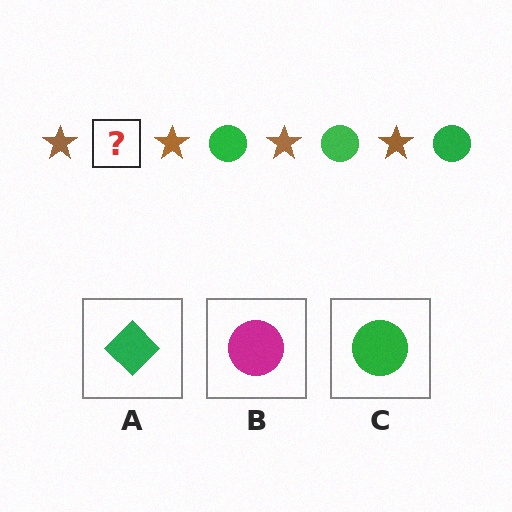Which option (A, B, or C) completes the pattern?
C.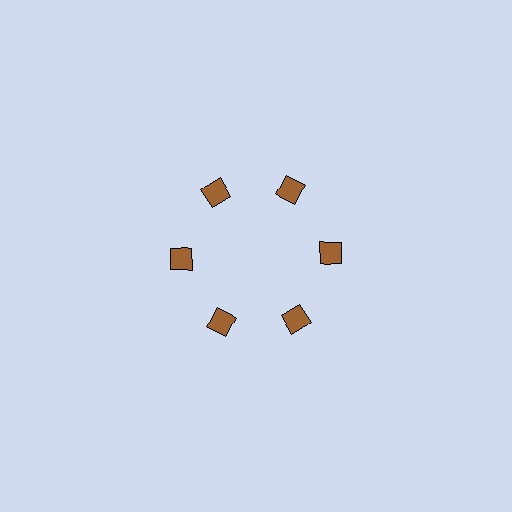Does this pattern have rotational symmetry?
Yes, this pattern has 6-fold rotational symmetry. It looks the same after rotating 60 degrees around the center.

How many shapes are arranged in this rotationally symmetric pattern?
There are 6 shapes, arranged in 6 groups of 1.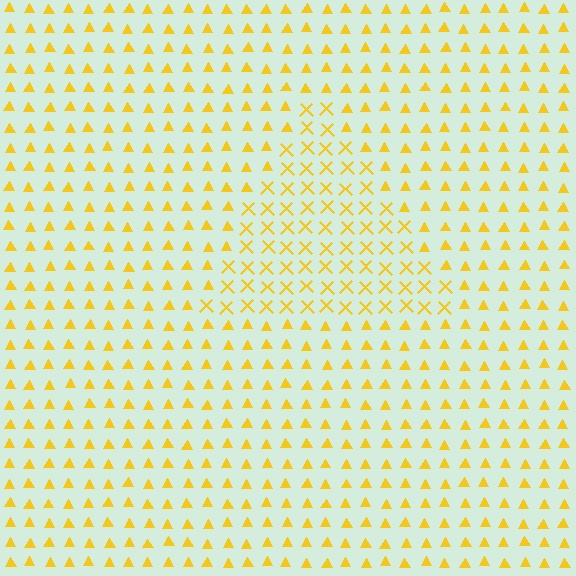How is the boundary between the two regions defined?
The boundary is defined by a change in element shape: X marks inside vs. triangles outside. All elements share the same color and spacing.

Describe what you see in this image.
The image is filled with small yellow elements arranged in a uniform grid. A triangle-shaped region contains X marks, while the surrounding area contains triangles. The boundary is defined purely by the change in element shape.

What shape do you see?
I see a triangle.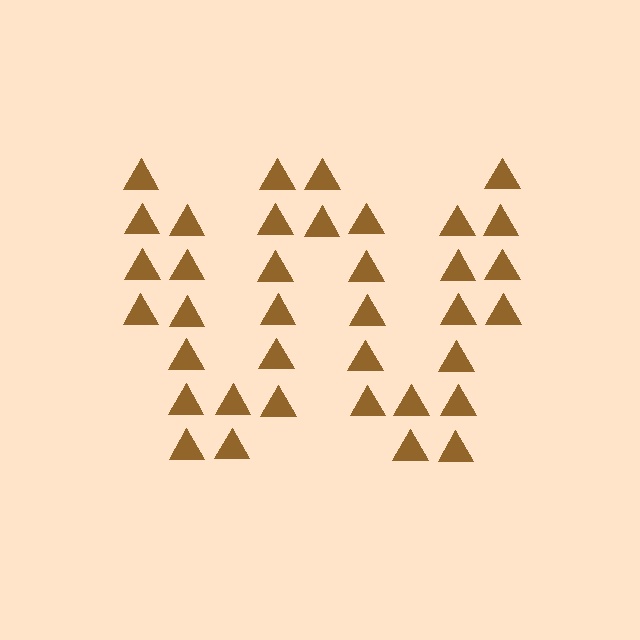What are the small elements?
The small elements are triangles.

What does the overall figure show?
The overall figure shows the letter W.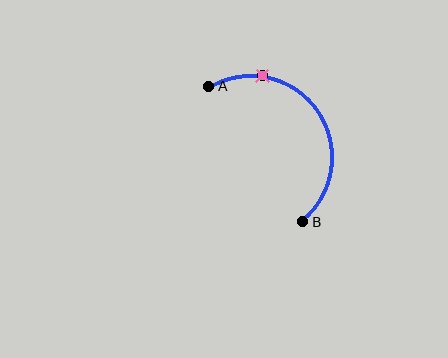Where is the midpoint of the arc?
The arc midpoint is the point on the curve farthest from the straight line joining A and B. It sits above and to the right of that line.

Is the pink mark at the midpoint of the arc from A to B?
No. The pink mark lies on the arc but is closer to endpoint A. The arc midpoint would be at the point on the curve equidistant along the arc from both A and B.